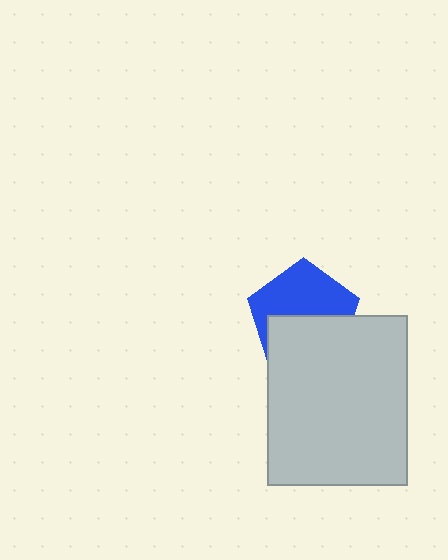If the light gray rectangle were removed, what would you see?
You would see the complete blue pentagon.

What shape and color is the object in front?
The object in front is a light gray rectangle.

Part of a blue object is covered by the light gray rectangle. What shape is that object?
It is a pentagon.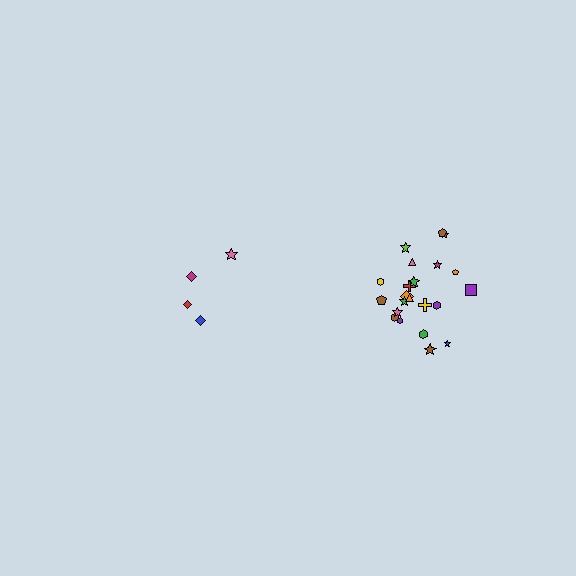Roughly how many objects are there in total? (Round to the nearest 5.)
Roughly 25 objects in total.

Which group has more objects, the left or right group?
The right group.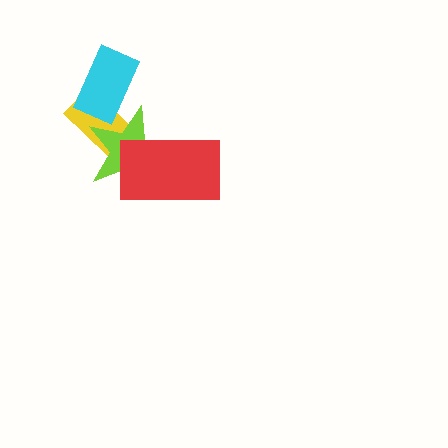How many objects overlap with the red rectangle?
1 object overlaps with the red rectangle.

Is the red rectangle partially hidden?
No, no other shape covers it.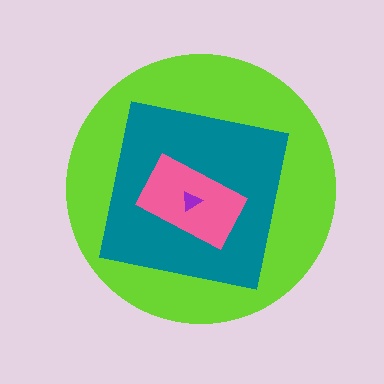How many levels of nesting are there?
4.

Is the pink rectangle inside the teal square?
Yes.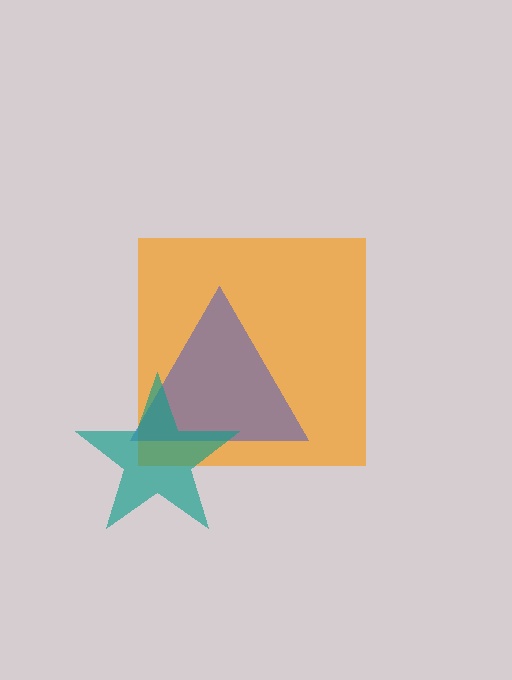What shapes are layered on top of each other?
The layered shapes are: an orange square, a blue triangle, a teal star.